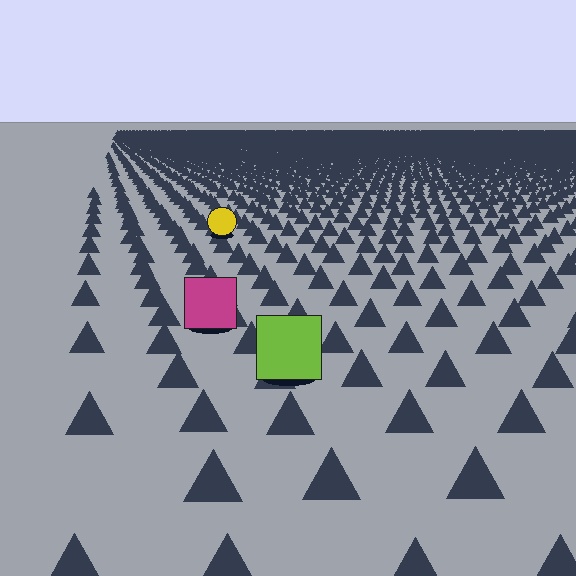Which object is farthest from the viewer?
The yellow circle is farthest from the viewer. It appears smaller and the ground texture around it is denser.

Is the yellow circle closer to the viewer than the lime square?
No. The lime square is closer — you can tell from the texture gradient: the ground texture is coarser near it.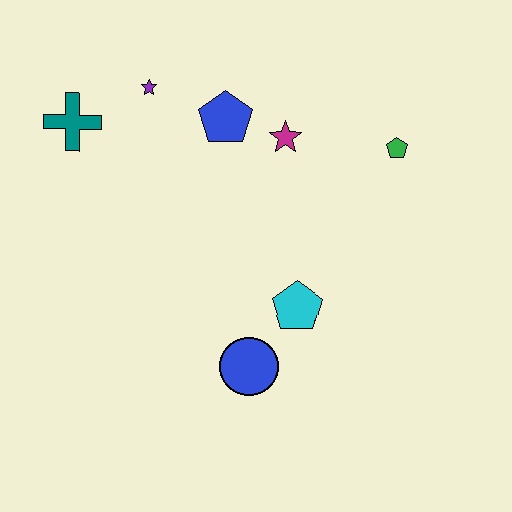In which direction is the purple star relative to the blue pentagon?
The purple star is to the left of the blue pentagon.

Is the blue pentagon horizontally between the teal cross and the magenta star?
Yes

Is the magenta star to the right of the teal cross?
Yes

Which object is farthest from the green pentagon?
The teal cross is farthest from the green pentagon.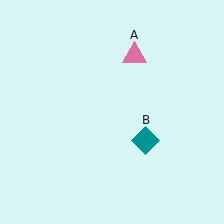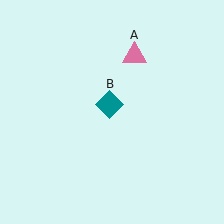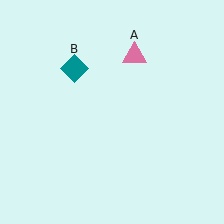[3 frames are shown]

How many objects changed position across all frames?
1 object changed position: teal diamond (object B).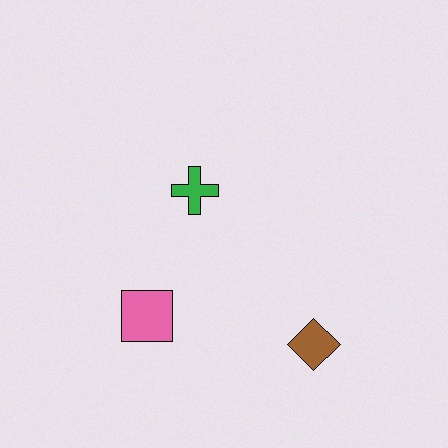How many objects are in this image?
There are 3 objects.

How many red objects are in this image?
There are no red objects.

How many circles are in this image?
There are no circles.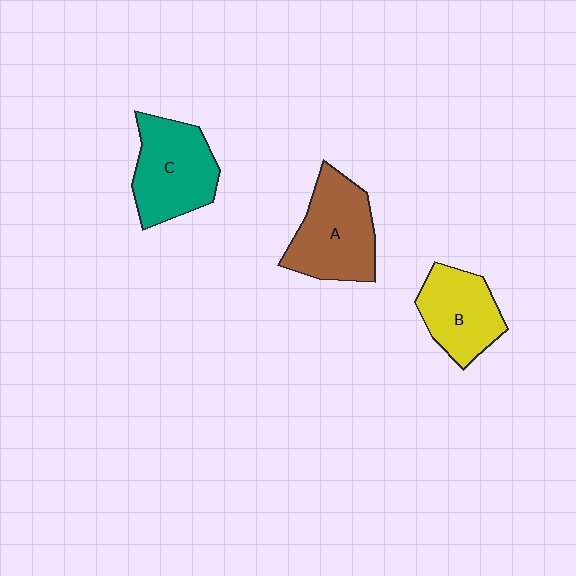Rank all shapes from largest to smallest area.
From largest to smallest: A (brown), C (teal), B (yellow).